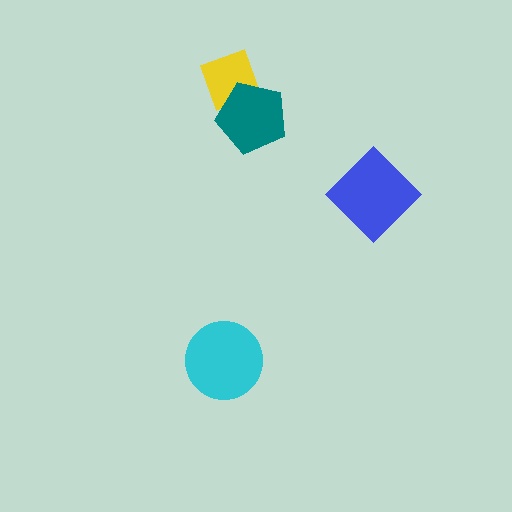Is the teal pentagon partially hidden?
No, no other shape covers it.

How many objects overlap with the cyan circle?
0 objects overlap with the cyan circle.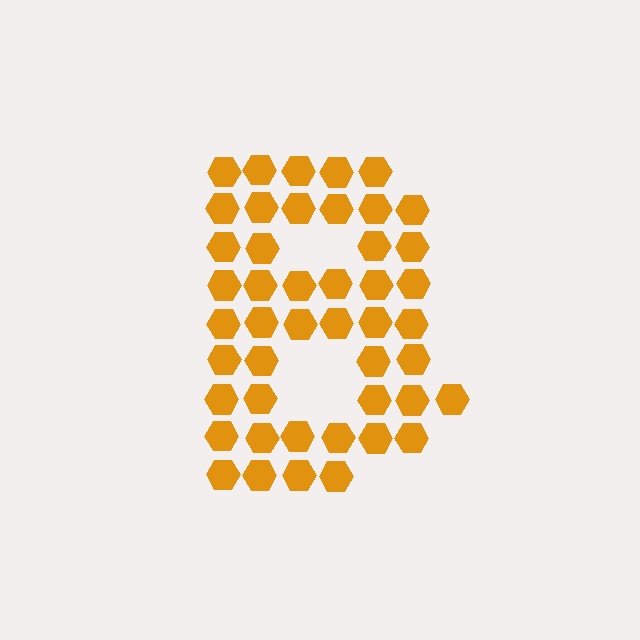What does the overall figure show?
The overall figure shows the letter B.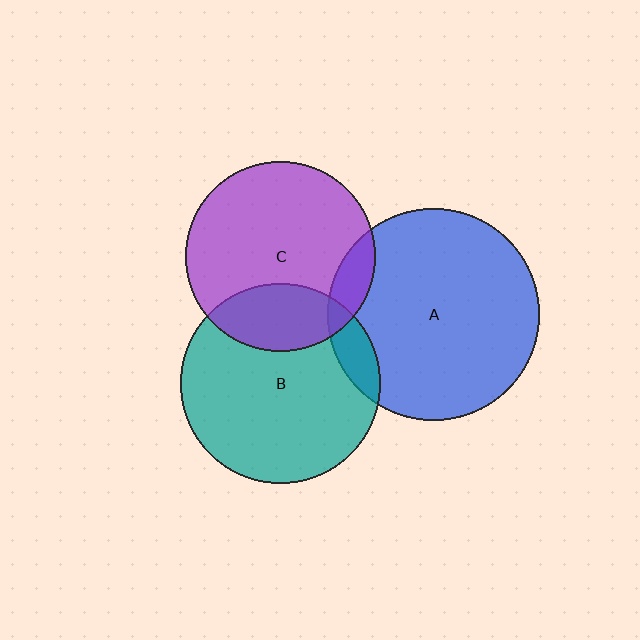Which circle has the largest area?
Circle A (blue).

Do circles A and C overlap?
Yes.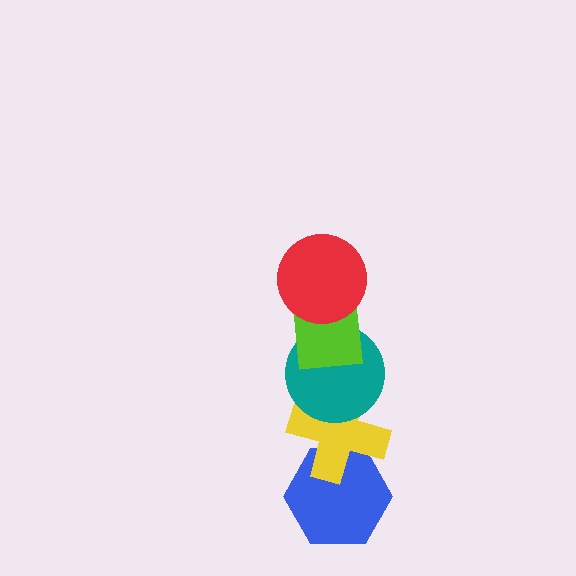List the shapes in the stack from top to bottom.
From top to bottom: the red circle, the lime square, the teal circle, the yellow cross, the blue hexagon.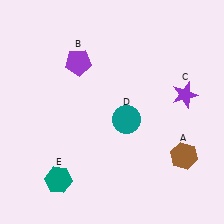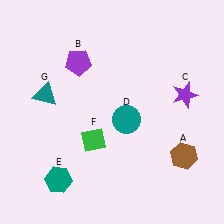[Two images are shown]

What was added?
A green diamond (F), a teal triangle (G) were added in Image 2.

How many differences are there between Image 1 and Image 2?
There are 2 differences between the two images.